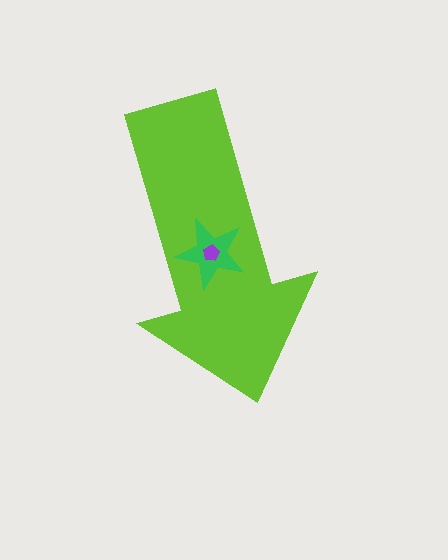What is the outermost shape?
The lime arrow.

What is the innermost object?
The purple pentagon.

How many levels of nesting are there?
3.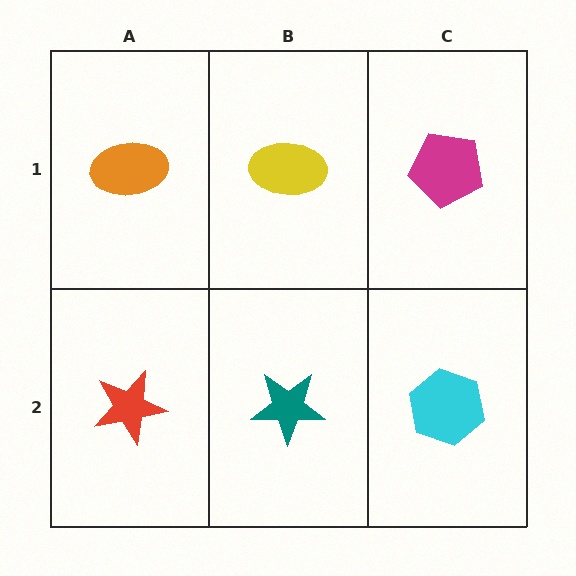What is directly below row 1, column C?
A cyan hexagon.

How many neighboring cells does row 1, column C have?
2.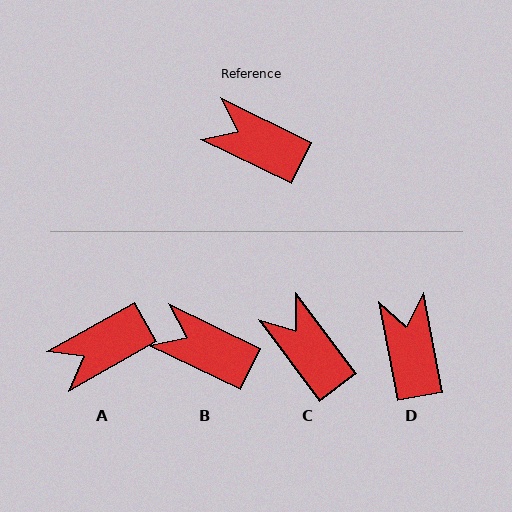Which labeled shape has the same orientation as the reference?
B.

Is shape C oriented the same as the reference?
No, it is off by about 28 degrees.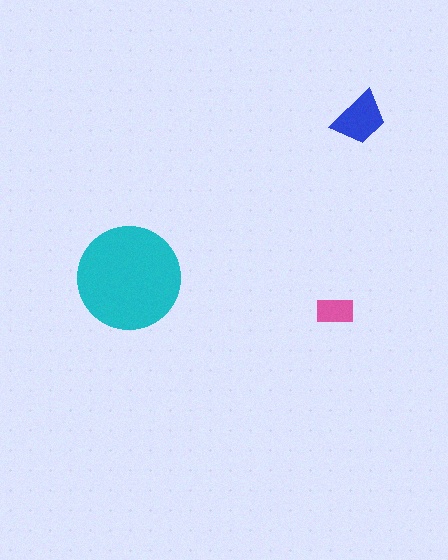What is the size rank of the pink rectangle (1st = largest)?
3rd.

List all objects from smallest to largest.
The pink rectangle, the blue trapezoid, the cyan circle.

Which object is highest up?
The blue trapezoid is topmost.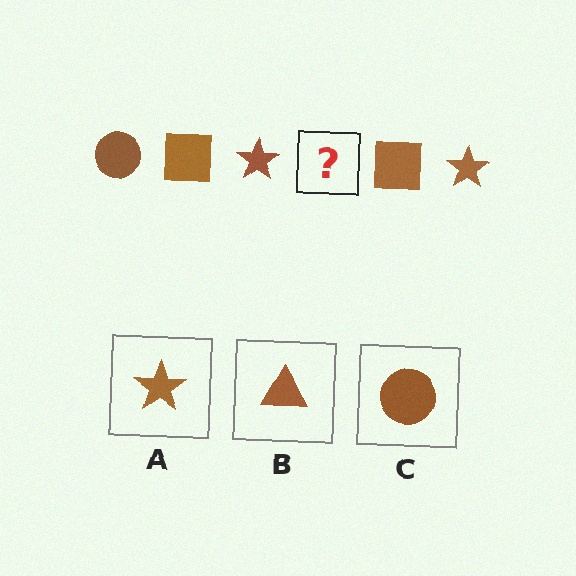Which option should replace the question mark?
Option C.